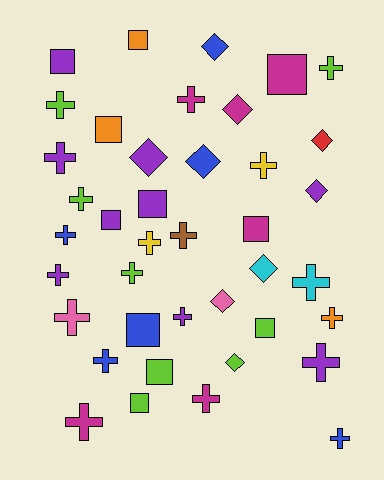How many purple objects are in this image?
There are 9 purple objects.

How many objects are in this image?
There are 40 objects.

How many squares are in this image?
There are 11 squares.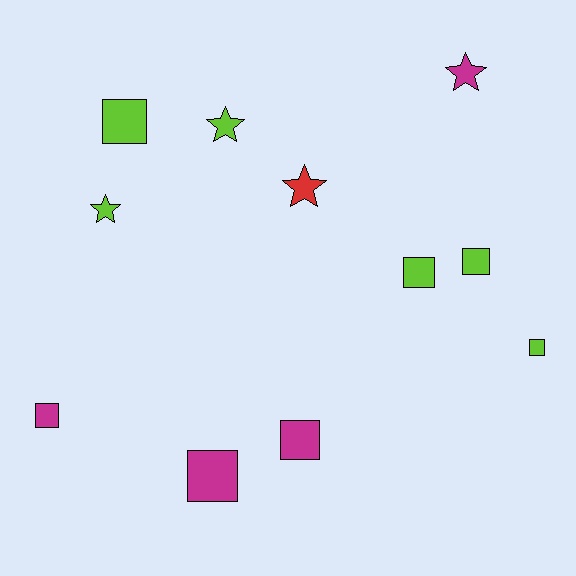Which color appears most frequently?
Lime, with 6 objects.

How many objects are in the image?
There are 11 objects.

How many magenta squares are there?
There are 3 magenta squares.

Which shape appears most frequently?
Square, with 7 objects.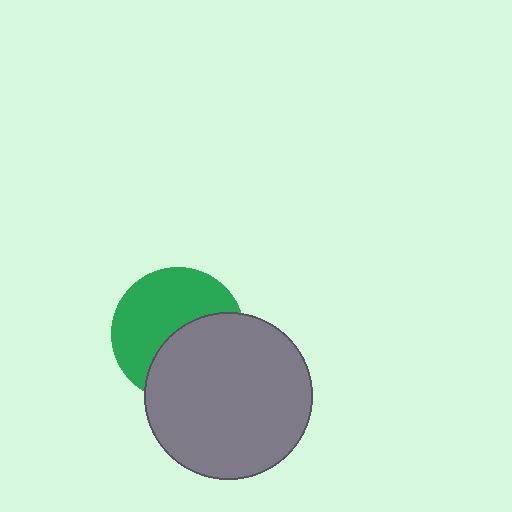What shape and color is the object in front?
The object in front is a gray circle.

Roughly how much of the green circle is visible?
About half of it is visible (roughly 55%).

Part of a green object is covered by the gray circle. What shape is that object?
It is a circle.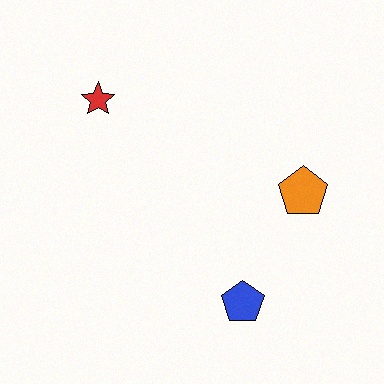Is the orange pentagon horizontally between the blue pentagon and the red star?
No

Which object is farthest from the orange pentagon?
The red star is farthest from the orange pentagon.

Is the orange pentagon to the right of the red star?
Yes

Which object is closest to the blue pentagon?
The orange pentagon is closest to the blue pentagon.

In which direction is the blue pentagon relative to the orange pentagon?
The blue pentagon is below the orange pentagon.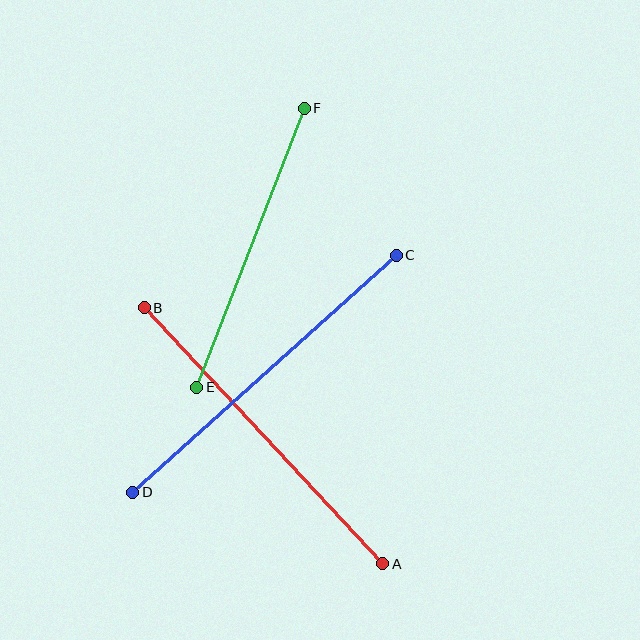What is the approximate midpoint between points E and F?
The midpoint is at approximately (251, 248) pixels.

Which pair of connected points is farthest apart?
Points C and D are farthest apart.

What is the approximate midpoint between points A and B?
The midpoint is at approximately (264, 436) pixels.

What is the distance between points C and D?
The distance is approximately 355 pixels.